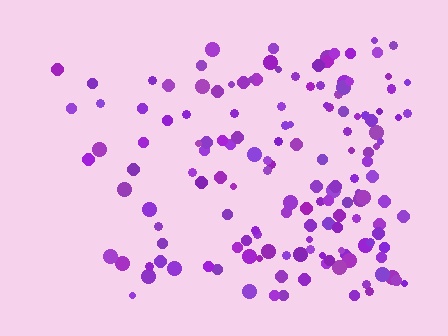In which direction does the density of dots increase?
From left to right, with the right side densest.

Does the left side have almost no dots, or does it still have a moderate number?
Still a moderate number, just noticeably fewer than the right.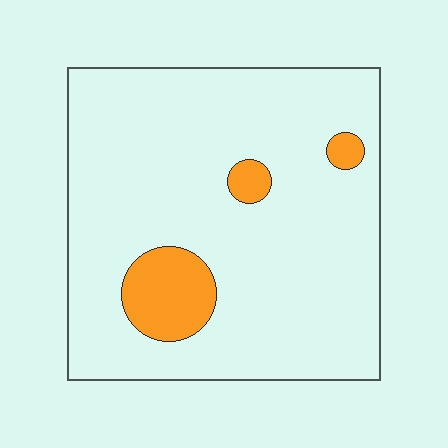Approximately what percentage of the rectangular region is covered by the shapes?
Approximately 10%.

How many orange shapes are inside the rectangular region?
3.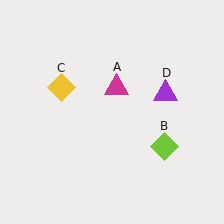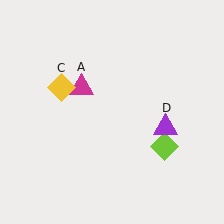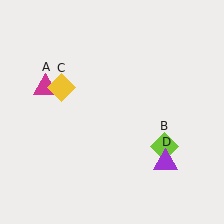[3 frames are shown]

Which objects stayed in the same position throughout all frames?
Lime diamond (object B) and yellow diamond (object C) remained stationary.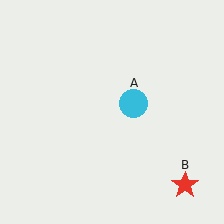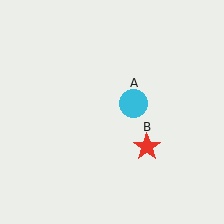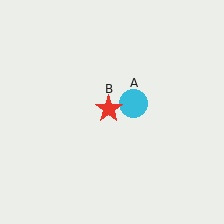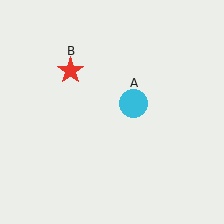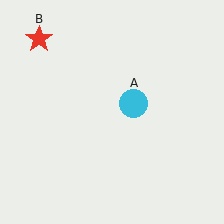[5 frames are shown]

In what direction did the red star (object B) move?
The red star (object B) moved up and to the left.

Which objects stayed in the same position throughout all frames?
Cyan circle (object A) remained stationary.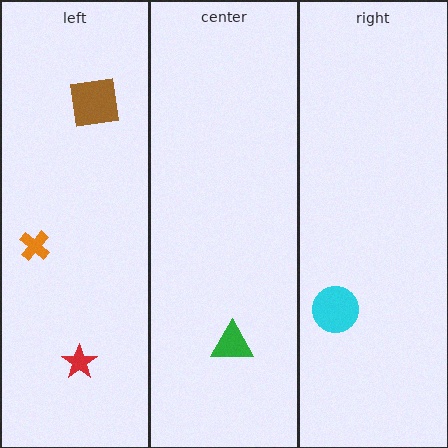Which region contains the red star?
The left region.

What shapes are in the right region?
The cyan circle.